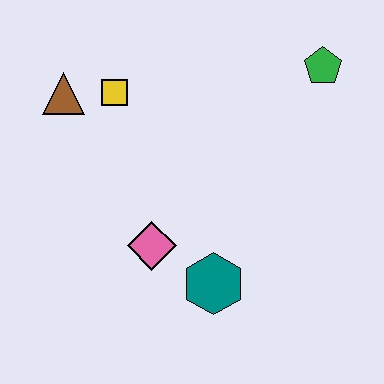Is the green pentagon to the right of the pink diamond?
Yes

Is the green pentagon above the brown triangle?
Yes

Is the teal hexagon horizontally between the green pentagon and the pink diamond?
Yes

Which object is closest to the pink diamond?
The teal hexagon is closest to the pink diamond.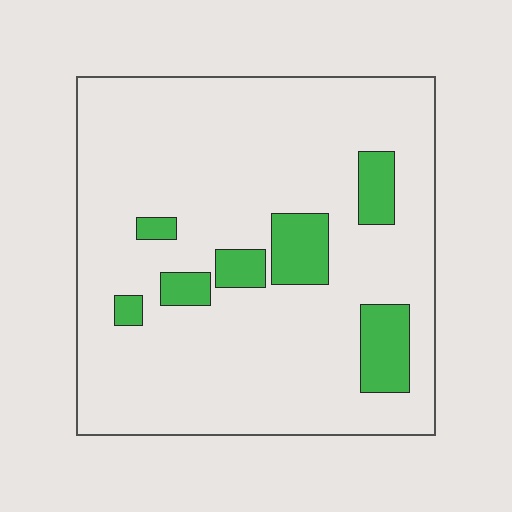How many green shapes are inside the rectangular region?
7.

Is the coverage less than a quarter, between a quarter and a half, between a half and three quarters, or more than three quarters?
Less than a quarter.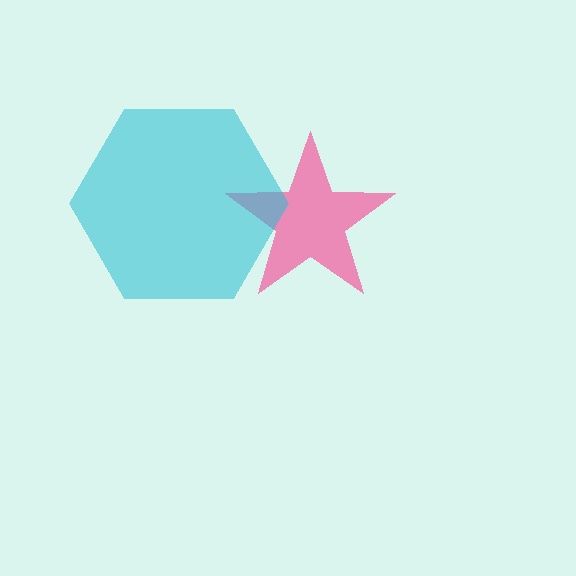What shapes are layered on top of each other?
The layered shapes are: a pink star, a cyan hexagon.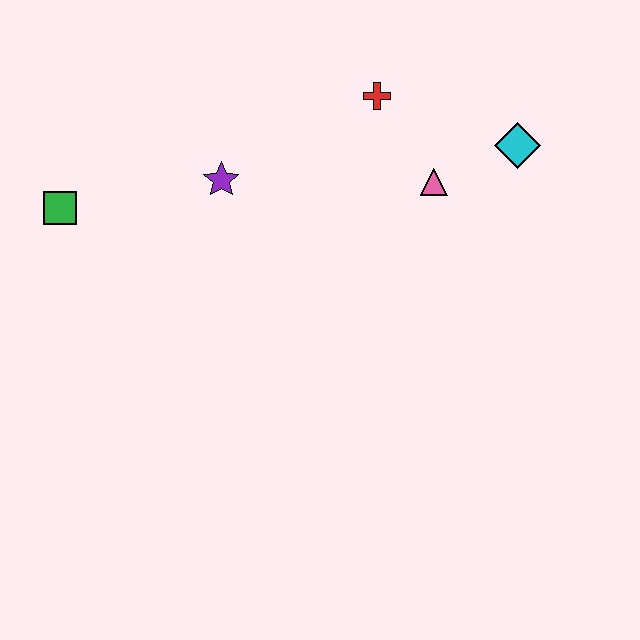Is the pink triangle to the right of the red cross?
Yes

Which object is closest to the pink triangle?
The cyan diamond is closest to the pink triangle.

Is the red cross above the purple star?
Yes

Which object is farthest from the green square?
The cyan diamond is farthest from the green square.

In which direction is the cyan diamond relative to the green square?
The cyan diamond is to the right of the green square.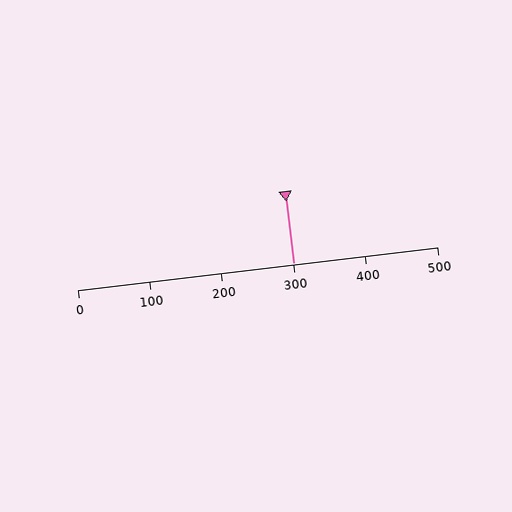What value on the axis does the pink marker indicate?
The marker indicates approximately 300.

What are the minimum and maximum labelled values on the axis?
The axis runs from 0 to 500.